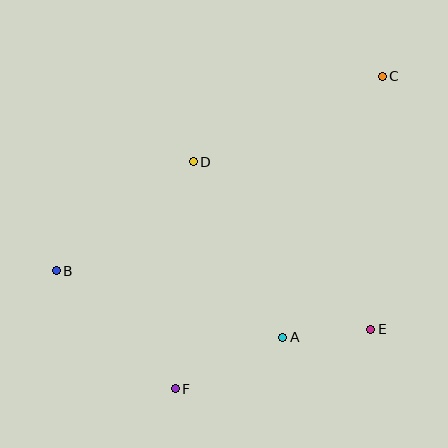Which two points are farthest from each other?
Points B and C are farthest from each other.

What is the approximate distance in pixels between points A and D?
The distance between A and D is approximately 197 pixels.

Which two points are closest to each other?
Points A and E are closest to each other.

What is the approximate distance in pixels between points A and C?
The distance between A and C is approximately 280 pixels.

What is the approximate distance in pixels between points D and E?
The distance between D and E is approximately 244 pixels.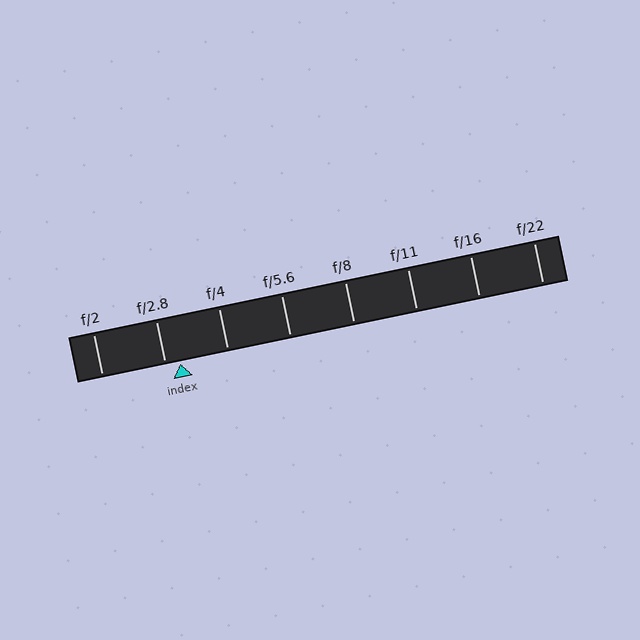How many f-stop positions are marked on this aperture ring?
There are 8 f-stop positions marked.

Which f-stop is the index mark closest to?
The index mark is closest to f/2.8.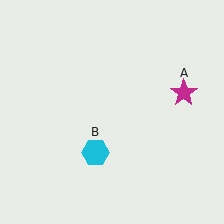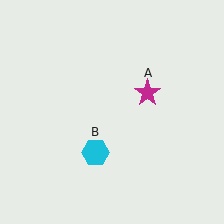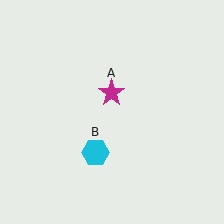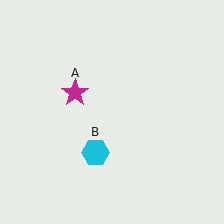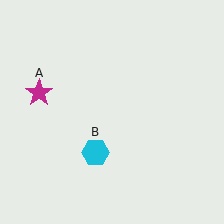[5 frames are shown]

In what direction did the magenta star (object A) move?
The magenta star (object A) moved left.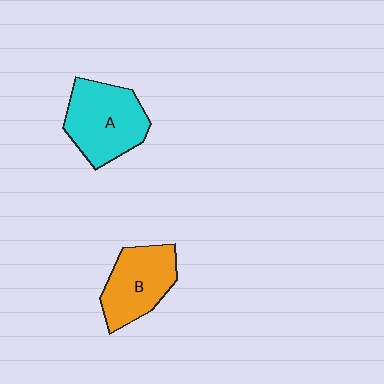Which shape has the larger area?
Shape A (cyan).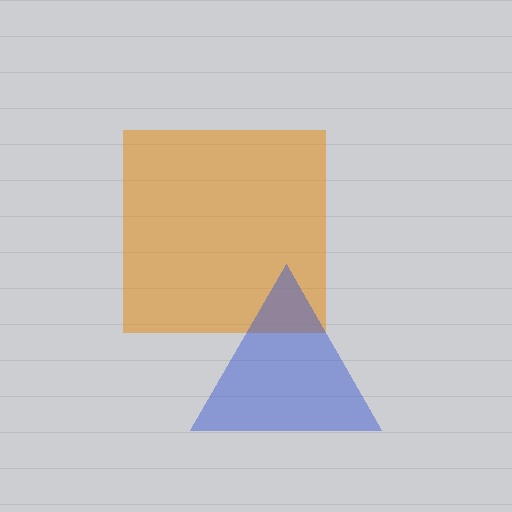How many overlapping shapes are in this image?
There are 2 overlapping shapes in the image.